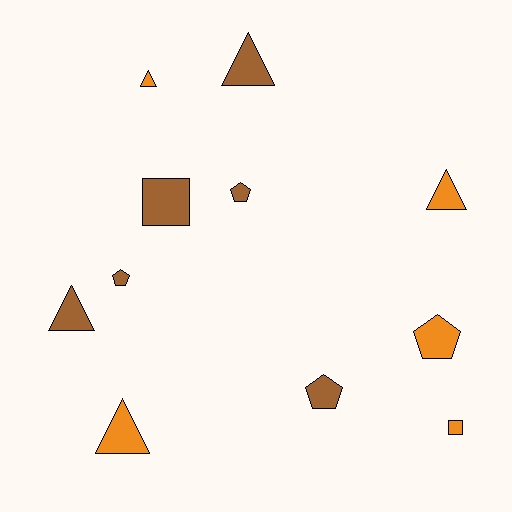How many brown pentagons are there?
There are 3 brown pentagons.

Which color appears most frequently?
Brown, with 6 objects.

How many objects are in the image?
There are 11 objects.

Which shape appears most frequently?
Triangle, with 5 objects.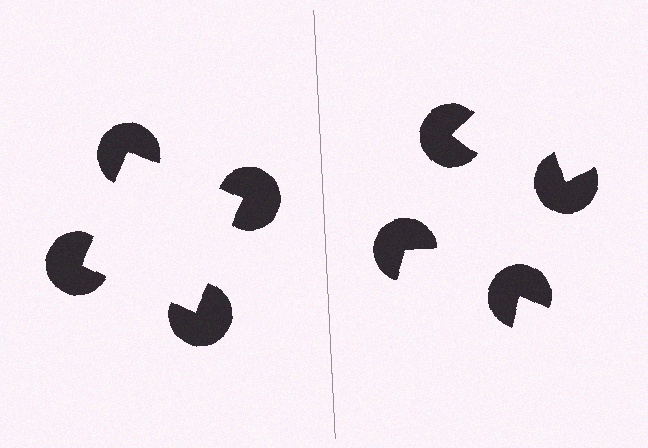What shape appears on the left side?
An illusory square.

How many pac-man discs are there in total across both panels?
8 — 4 on each side.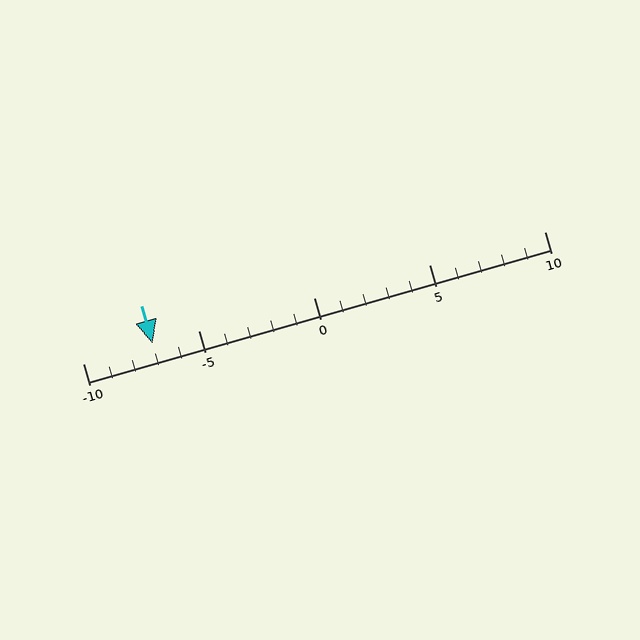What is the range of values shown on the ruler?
The ruler shows values from -10 to 10.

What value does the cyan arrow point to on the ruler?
The cyan arrow points to approximately -7.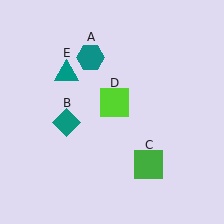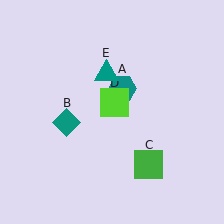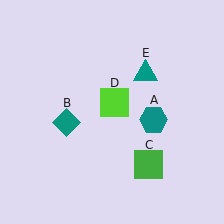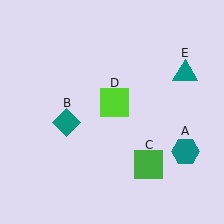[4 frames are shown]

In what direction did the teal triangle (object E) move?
The teal triangle (object E) moved right.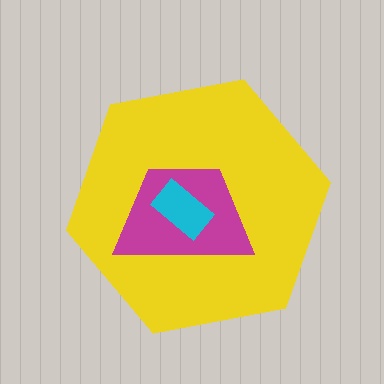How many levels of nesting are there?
3.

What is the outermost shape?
The yellow hexagon.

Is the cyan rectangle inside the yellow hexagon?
Yes.